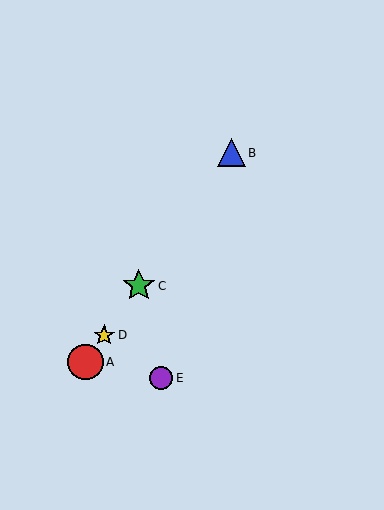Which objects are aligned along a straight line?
Objects A, B, C, D are aligned along a straight line.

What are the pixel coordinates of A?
Object A is at (86, 362).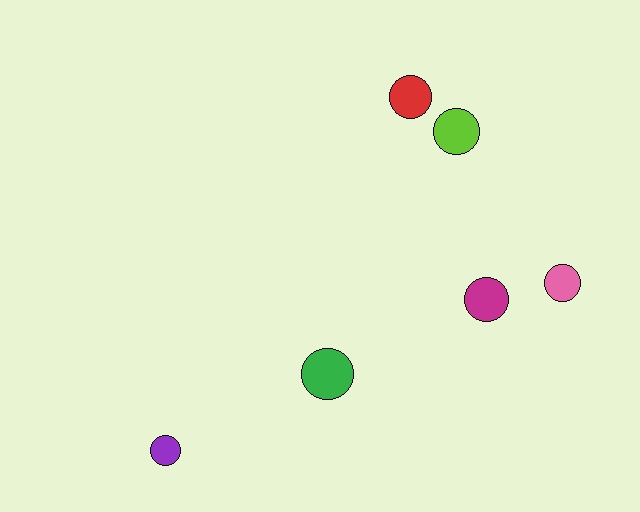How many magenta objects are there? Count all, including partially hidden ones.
There is 1 magenta object.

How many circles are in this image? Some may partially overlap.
There are 6 circles.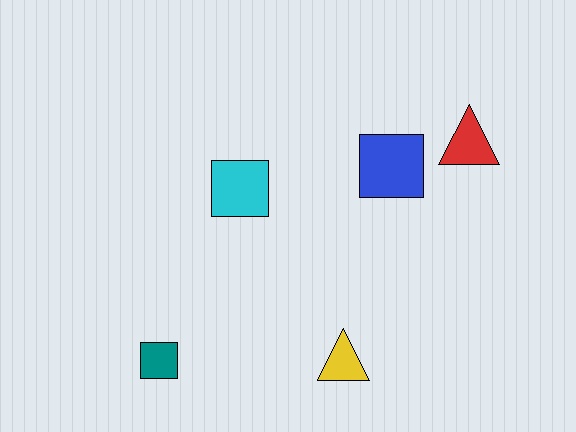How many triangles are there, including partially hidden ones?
There are 2 triangles.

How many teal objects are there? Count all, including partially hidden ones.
There is 1 teal object.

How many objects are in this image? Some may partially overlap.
There are 5 objects.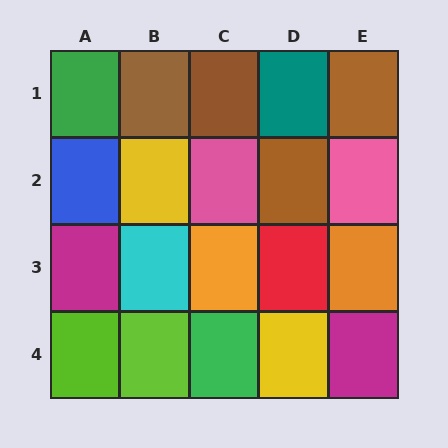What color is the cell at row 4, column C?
Green.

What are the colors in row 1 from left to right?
Green, brown, brown, teal, brown.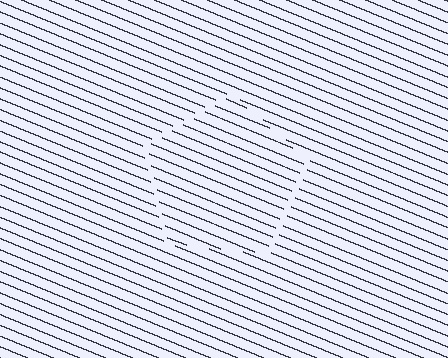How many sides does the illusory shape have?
5 sides — the line-ends trace a pentagon.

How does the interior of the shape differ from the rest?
The interior of the shape contains the same grating, shifted by half a period — the contour is defined by the phase discontinuity where line-ends from the inner and outer gratings abut.